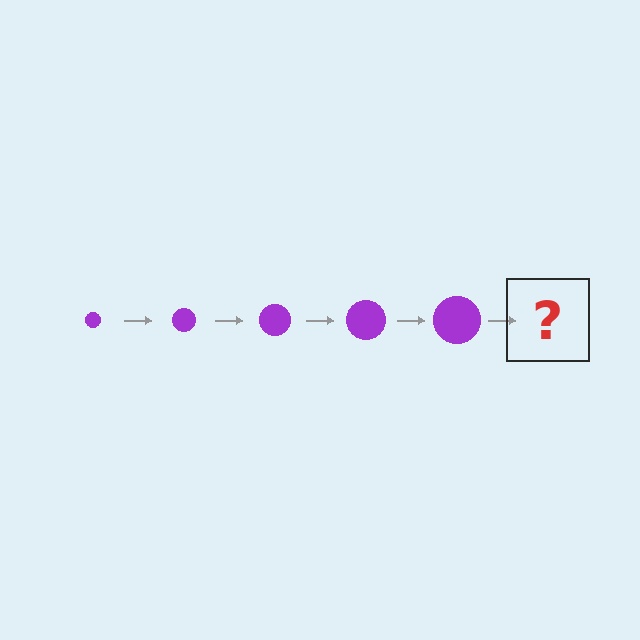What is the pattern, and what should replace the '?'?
The pattern is that the circle gets progressively larger each step. The '?' should be a purple circle, larger than the previous one.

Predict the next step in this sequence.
The next step is a purple circle, larger than the previous one.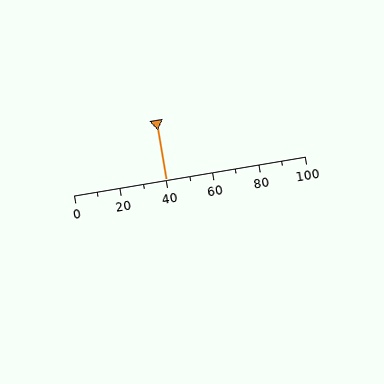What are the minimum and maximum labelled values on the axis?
The axis runs from 0 to 100.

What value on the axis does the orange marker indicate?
The marker indicates approximately 40.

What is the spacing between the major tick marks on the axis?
The major ticks are spaced 20 apart.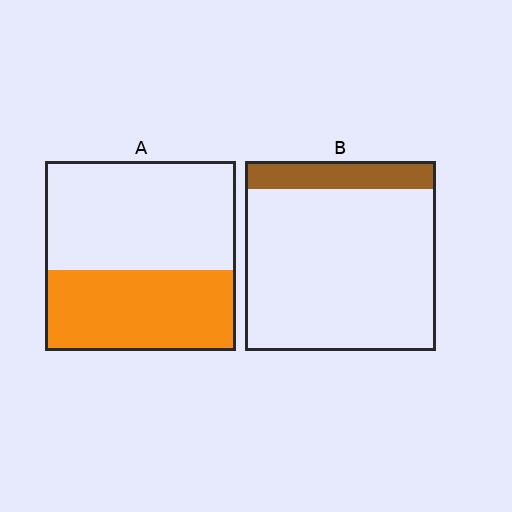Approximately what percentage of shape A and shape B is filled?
A is approximately 45% and B is approximately 15%.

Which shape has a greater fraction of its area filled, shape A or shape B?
Shape A.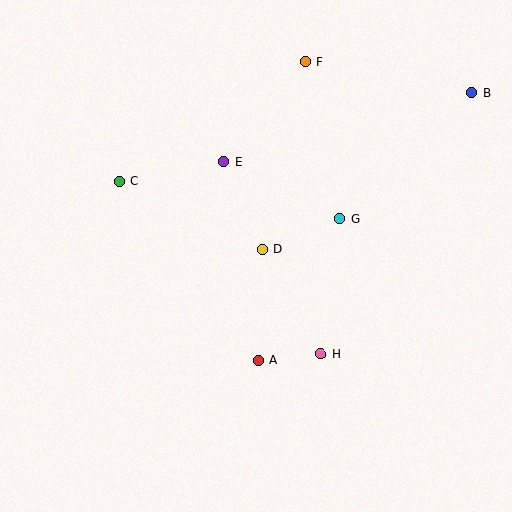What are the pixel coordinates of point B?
Point B is at (472, 93).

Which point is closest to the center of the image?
Point D at (263, 249) is closest to the center.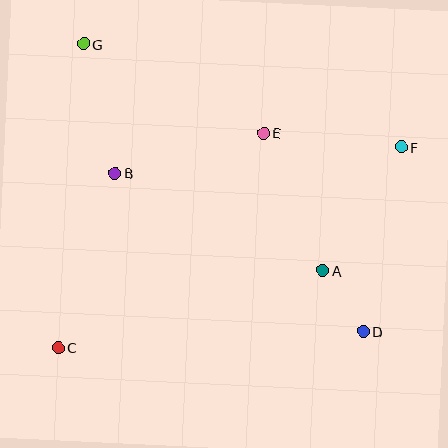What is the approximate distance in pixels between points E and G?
The distance between E and G is approximately 201 pixels.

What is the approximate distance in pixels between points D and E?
The distance between D and E is approximately 222 pixels.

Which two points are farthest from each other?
Points D and G are farthest from each other.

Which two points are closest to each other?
Points A and D are closest to each other.